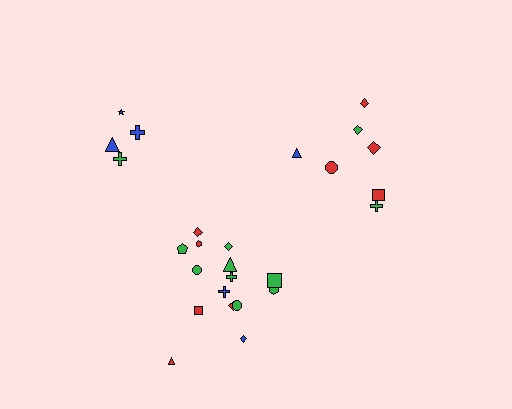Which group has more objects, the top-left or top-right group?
The top-right group.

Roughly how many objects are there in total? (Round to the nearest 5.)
Roughly 25 objects in total.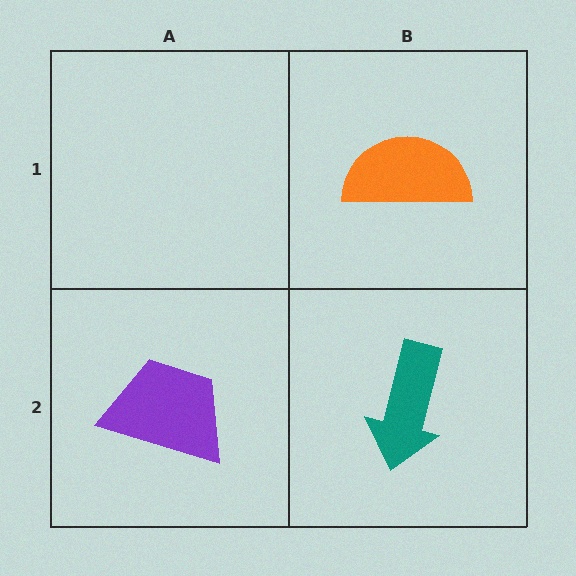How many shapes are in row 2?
2 shapes.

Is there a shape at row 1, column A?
No, that cell is empty.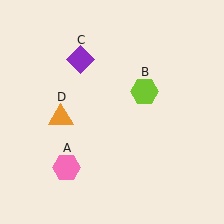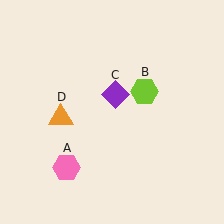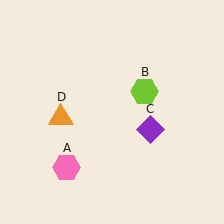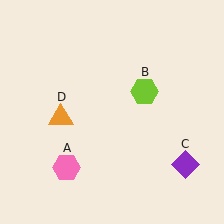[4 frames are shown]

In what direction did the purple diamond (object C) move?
The purple diamond (object C) moved down and to the right.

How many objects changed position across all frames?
1 object changed position: purple diamond (object C).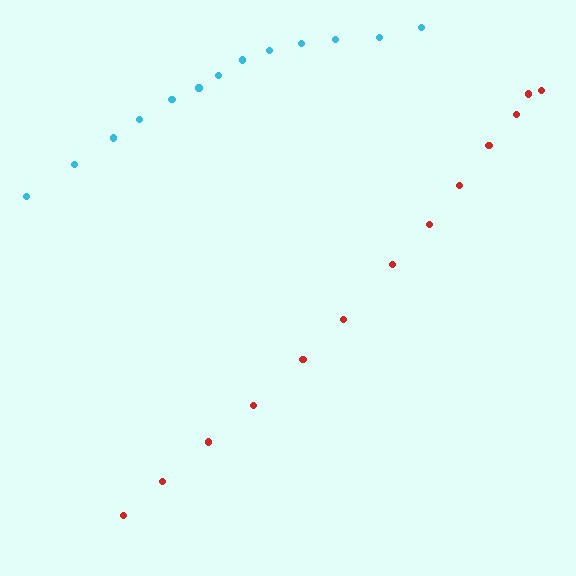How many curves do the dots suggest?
There are 2 distinct paths.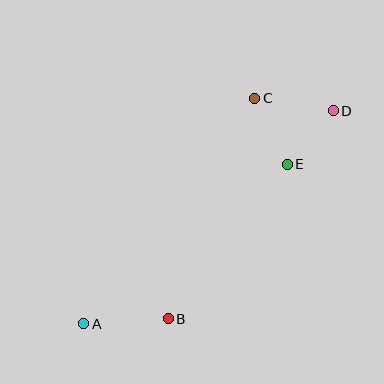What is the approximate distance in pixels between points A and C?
The distance between A and C is approximately 283 pixels.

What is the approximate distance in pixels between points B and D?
The distance between B and D is approximately 266 pixels.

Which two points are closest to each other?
Points D and E are closest to each other.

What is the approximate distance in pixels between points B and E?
The distance between B and E is approximately 195 pixels.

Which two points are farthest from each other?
Points A and D are farthest from each other.